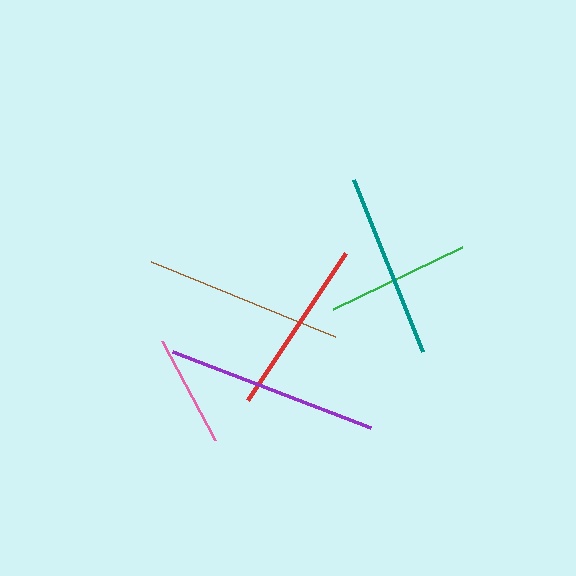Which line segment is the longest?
The purple line is the longest at approximately 212 pixels.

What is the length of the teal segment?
The teal segment is approximately 185 pixels long.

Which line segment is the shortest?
The pink line is the shortest at approximately 112 pixels.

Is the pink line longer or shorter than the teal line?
The teal line is longer than the pink line.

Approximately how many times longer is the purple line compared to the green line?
The purple line is approximately 1.5 times the length of the green line.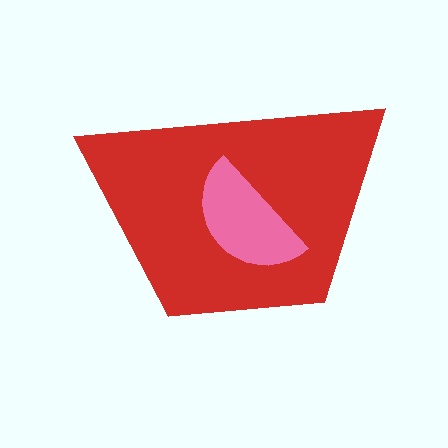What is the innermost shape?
The pink semicircle.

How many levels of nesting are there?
2.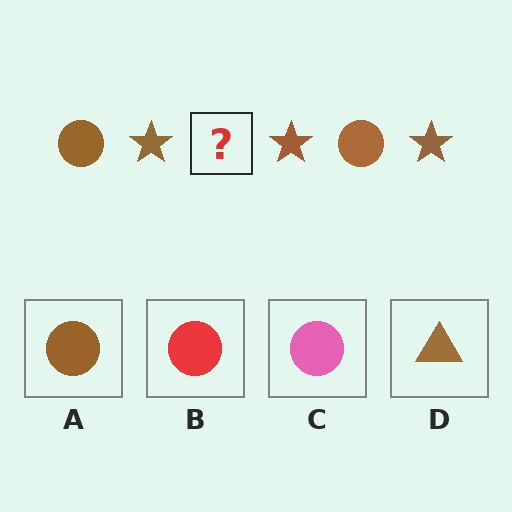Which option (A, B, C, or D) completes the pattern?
A.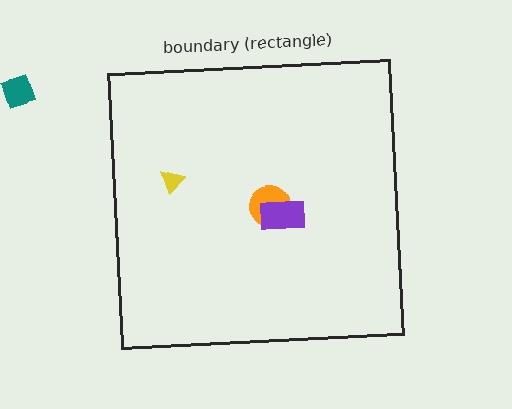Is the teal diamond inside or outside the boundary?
Outside.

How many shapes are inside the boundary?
3 inside, 1 outside.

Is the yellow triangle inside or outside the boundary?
Inside.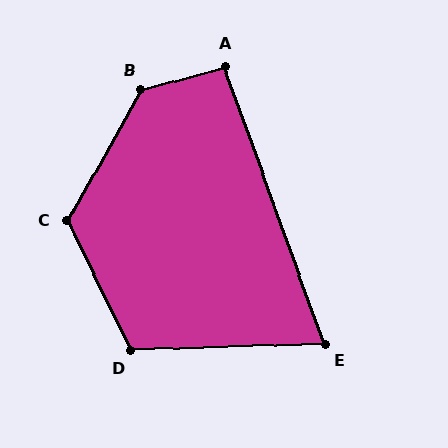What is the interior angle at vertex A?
Approximately 94 degrees (approximately right).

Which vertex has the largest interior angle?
B, at approximately 135 degrees.